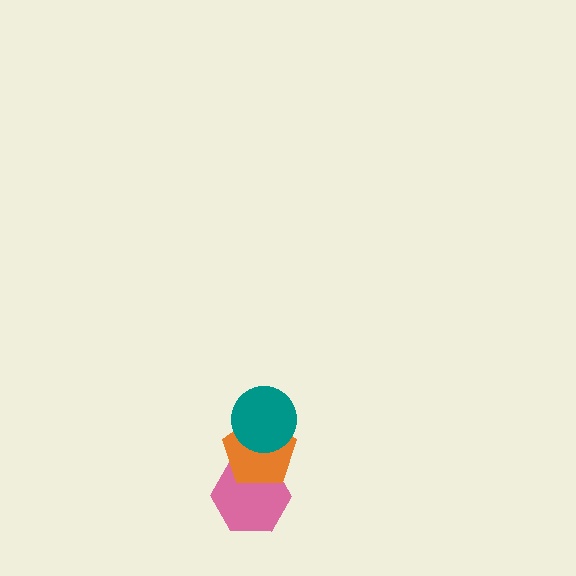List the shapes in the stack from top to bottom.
From top to bottom: the teal circle, the orange pentagon, the pink hexagon.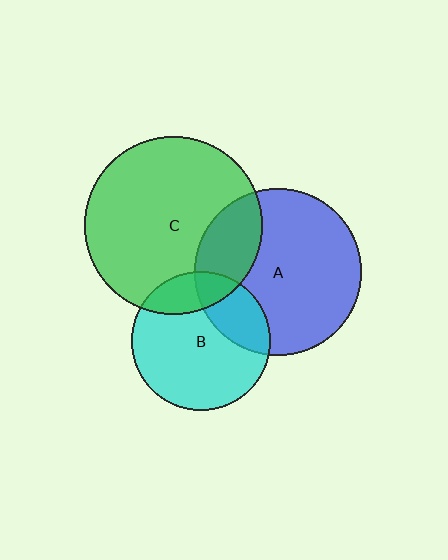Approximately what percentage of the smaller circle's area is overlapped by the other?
Approximately 25%.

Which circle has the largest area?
Circle C (green).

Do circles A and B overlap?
Yes.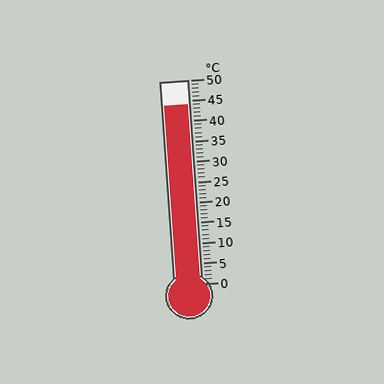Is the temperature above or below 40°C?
The temperature is above 40°C.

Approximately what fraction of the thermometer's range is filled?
The thermometer is filled to approximately 90% of its range.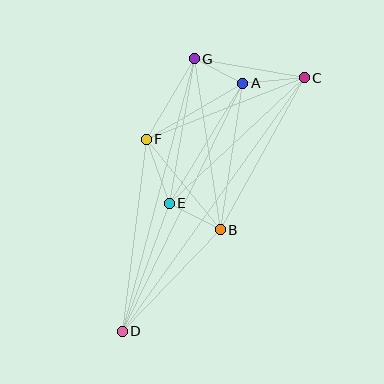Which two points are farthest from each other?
Points C and D are farthest from each other.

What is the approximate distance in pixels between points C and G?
The distance between C and G is approximately 112 pixels.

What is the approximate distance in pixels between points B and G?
The distance between B and G is approximately 173 pixels.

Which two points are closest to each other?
Points A and G are closest to each other.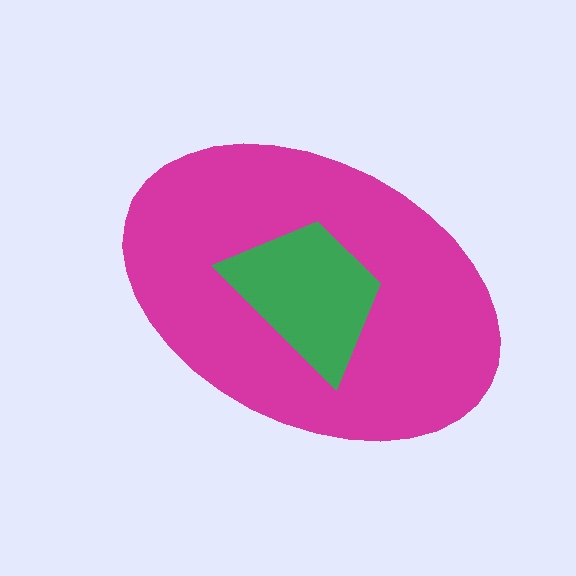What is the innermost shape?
The green trapezoid.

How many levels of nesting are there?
2.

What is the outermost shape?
The magenta ellipse.